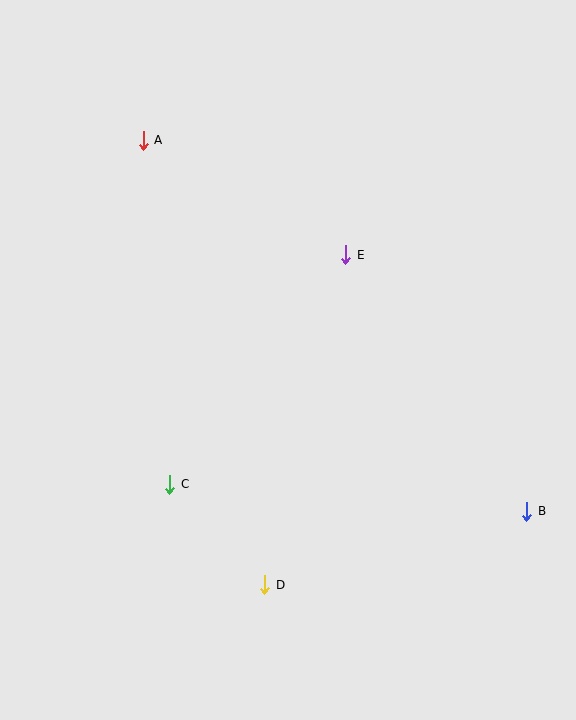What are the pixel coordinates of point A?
Point A is at (143, 140).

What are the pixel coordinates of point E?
Point E is at (346, 255).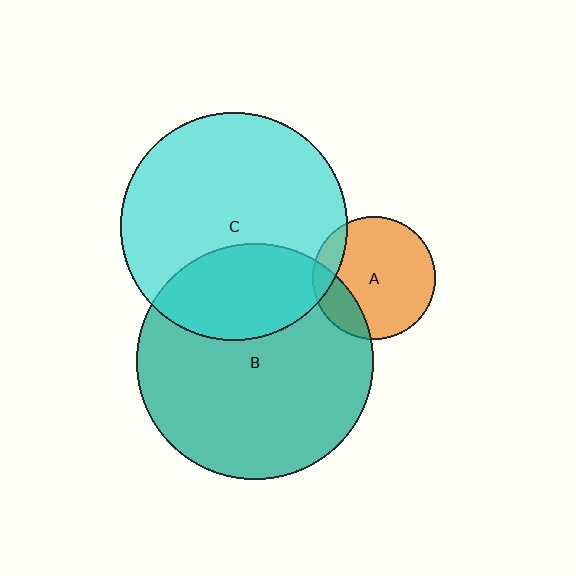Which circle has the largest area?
Circle B (teal).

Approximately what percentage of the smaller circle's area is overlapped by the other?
Approximately 20%.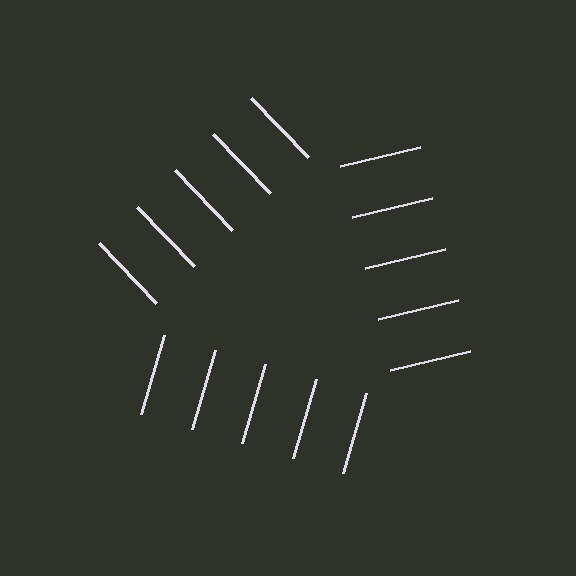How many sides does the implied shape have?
3 sides — the line-ends trace a triangle.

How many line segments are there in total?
15 — 5 along each of the 3 edges.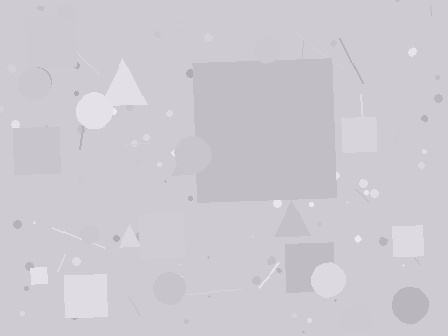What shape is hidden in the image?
A square is hidden in the image.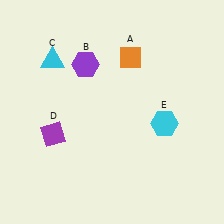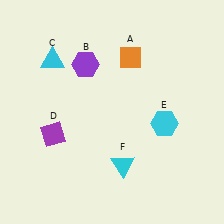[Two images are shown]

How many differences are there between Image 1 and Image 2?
There is 1 difference between the two images.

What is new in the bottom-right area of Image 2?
A cyan triangle (F) was added in the bottom-right area of Image 2.